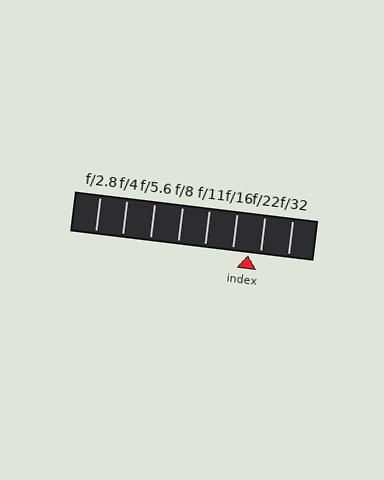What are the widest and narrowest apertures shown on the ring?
The widest aperture shown is f/2.8 and the narrowest is f/32.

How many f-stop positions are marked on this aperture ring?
There are 8 f-stop positions marked.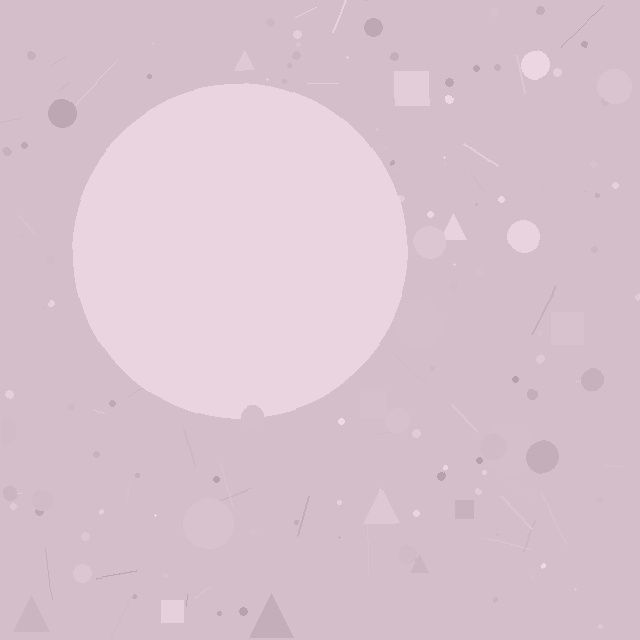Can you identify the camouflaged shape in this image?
The camouflaged shape is a circle.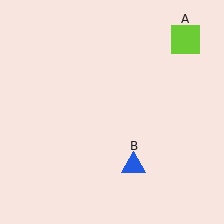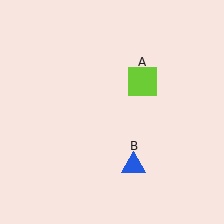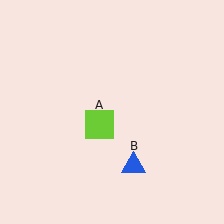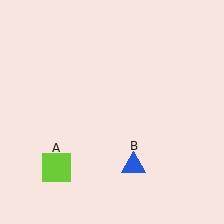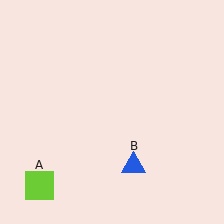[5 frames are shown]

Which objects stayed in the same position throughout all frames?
Blue triangle (object B) remained stationary.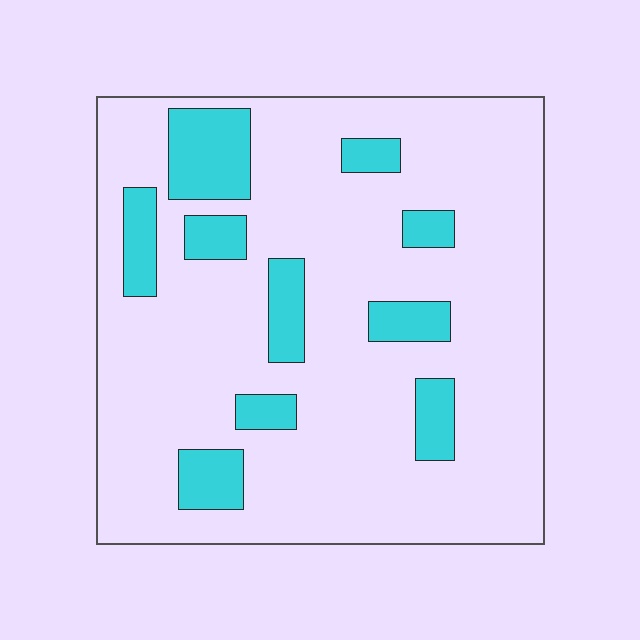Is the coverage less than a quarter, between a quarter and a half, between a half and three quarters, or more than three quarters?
Less than a quarter.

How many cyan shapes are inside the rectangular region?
10.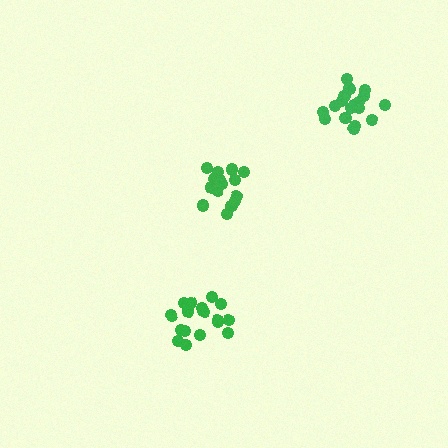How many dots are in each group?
Group 1: 20 dots, Group 2: 20 dots, Group 3: 18 dots (58 total).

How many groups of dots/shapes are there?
There are 3 groups.